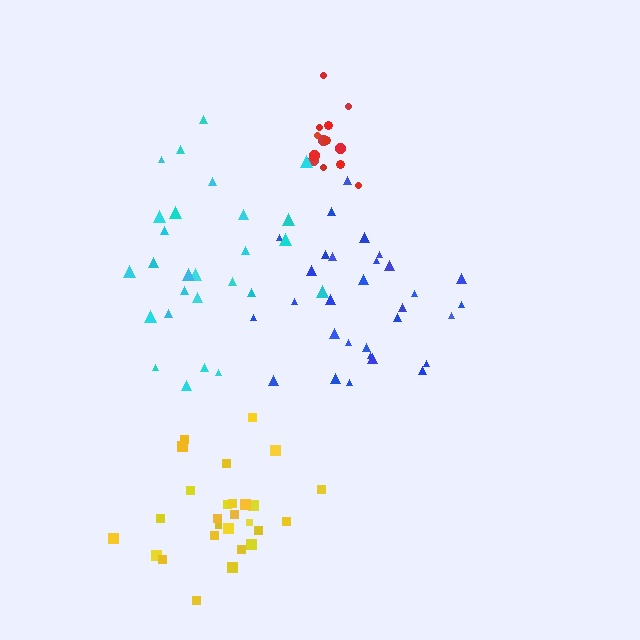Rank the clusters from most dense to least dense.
red, blue, yellow, cyan.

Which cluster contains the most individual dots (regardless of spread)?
Blue (30).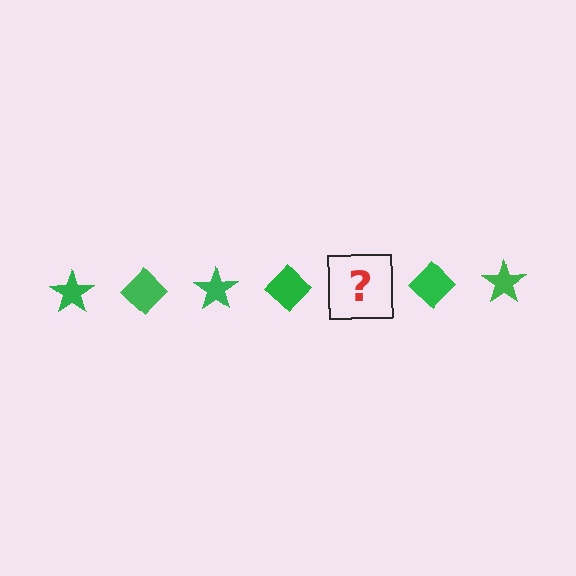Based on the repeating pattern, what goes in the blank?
The blank should be a green star.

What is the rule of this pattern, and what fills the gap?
The rule is that the pattern cycles through star, diamond shapes in green. The gap should be filled with a green star.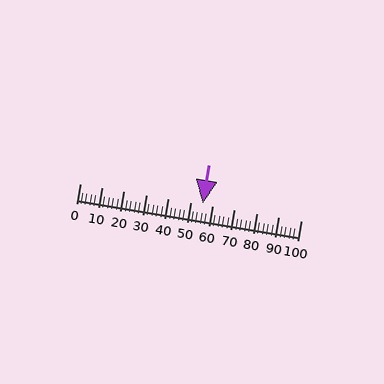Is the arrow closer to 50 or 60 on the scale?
The arrow is closer to 60.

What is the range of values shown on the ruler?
The ruler shows values from 0 to 100.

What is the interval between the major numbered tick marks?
The major tick marks are spaced 10 units apart.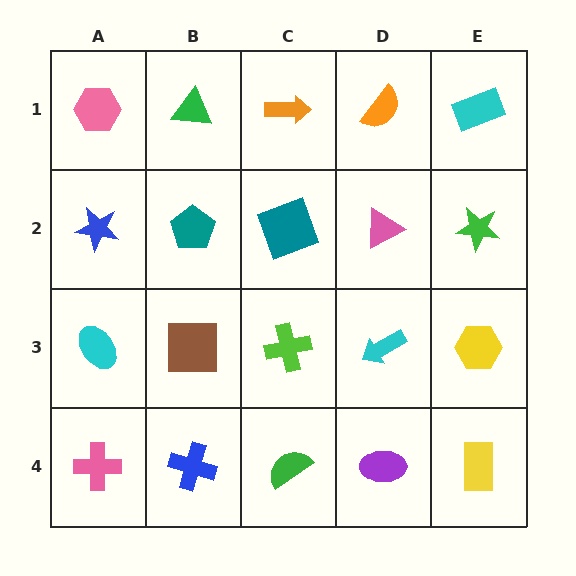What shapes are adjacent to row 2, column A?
A pink hexagon (row 1, column A), a cyan ellipse (row 3, column A), a teal pentagon (row 2, column B).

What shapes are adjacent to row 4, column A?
A cyan ellipse (row 3, column A), a blue cross (row 4, column B).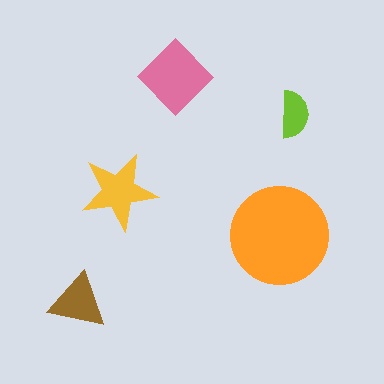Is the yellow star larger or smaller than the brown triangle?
Larger.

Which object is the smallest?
The lime semicircle.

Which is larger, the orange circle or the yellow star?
The orange circle.